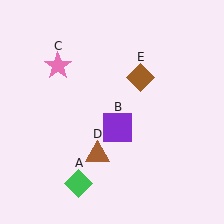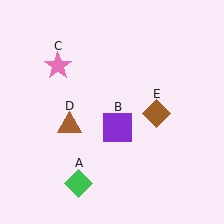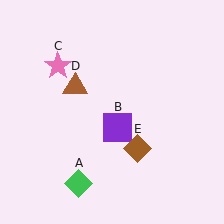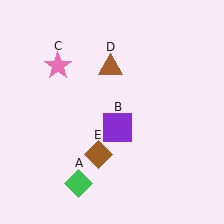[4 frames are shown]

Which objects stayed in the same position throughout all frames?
Green diamond (object A) and purple square (object B) and pink star (object C) remained stationary.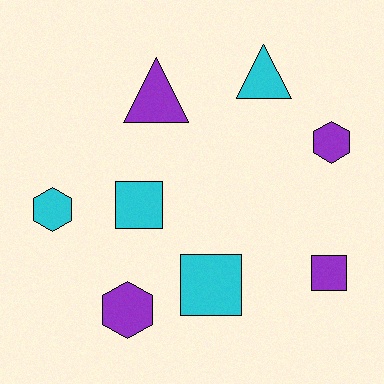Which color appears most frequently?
Purple, with 4 objects.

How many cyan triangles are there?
There is 1 cyan triangle.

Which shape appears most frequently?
Hexagon, with 3 objects.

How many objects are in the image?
There are 8 objects.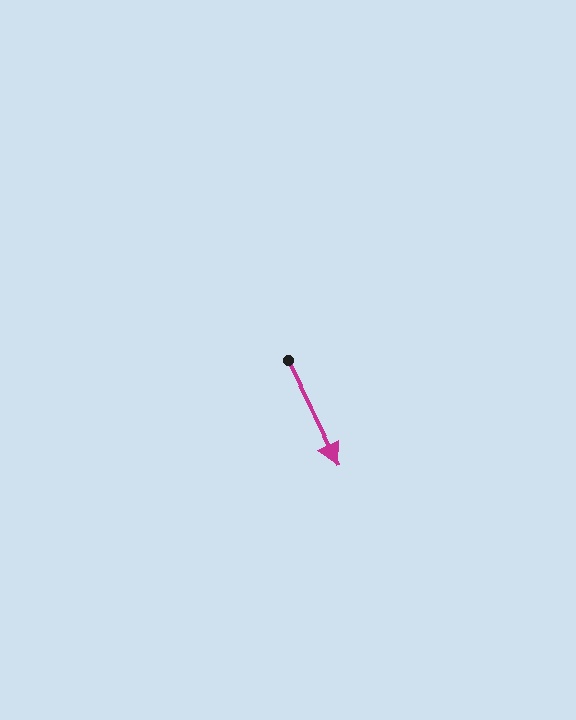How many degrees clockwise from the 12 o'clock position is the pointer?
Approximately 153 degrees.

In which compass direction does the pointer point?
Southeast.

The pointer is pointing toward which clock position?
Roughly 5 o'clock.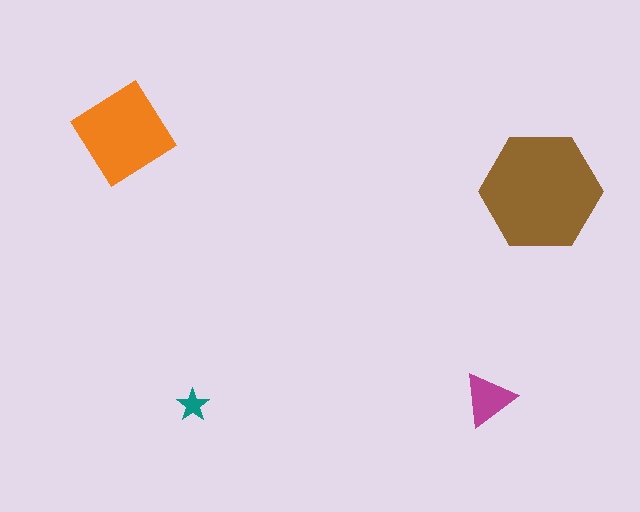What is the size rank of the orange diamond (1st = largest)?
2nd.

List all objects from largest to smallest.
The brown hexagon, the orange diamond, the magenta triangle, the teal star.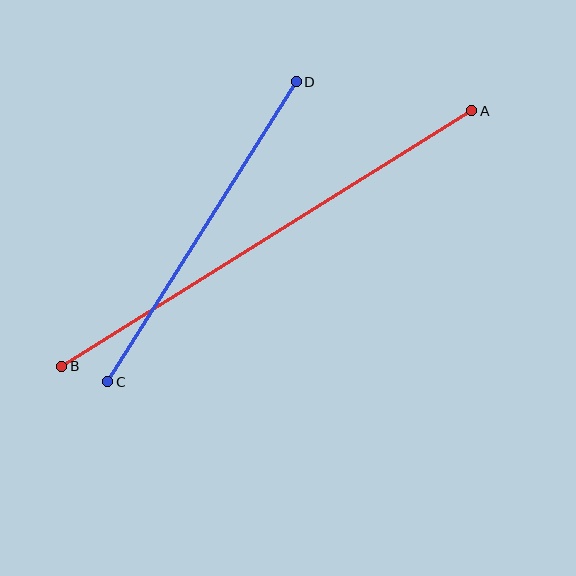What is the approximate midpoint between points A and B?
The midpoint is at approximately (267, 239) pixels.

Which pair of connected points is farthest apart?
Points A and B are farthest apart.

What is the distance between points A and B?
The distance is approximately 483 pixels.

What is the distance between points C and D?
The distance is approximately 354 pixels.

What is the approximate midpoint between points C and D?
The midpoint is at approximately (202, 232) pixels.